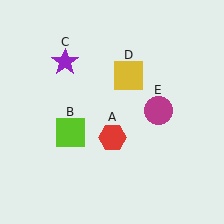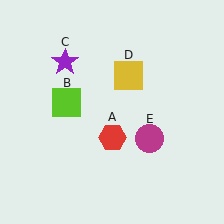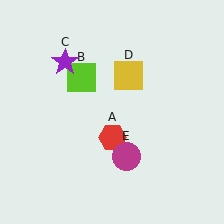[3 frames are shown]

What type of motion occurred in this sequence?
The lime square (object B), magenta circle (object E) rotated clockwise around the center of the scene.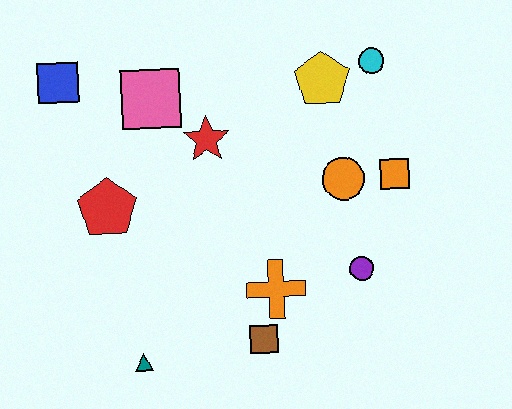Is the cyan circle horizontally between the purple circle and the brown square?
No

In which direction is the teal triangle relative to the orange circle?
The teal triangle is to the left of the orange circle.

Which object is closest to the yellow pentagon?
The cyan circle is closest to the yellow pentagon.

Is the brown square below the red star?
Yes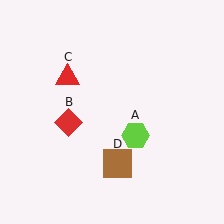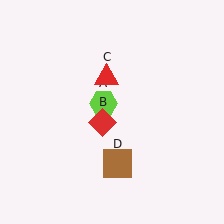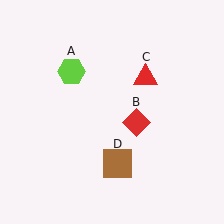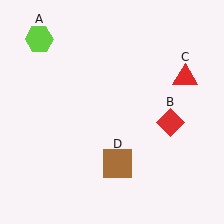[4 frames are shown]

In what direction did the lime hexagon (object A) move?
The lime hexagon (object A) moved up and to the left.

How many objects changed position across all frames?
3 objects changed position: lime hexagon (object A), red diamond (object B), red triangle (object C).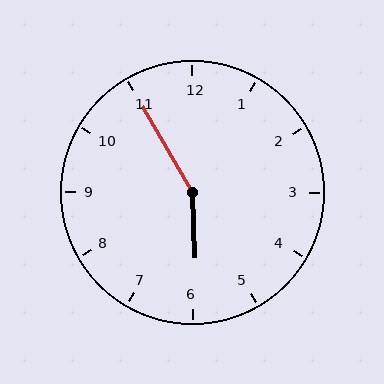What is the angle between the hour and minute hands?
Approximately 152 degrees.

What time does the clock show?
5:55.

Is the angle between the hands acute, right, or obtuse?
It is obtuse.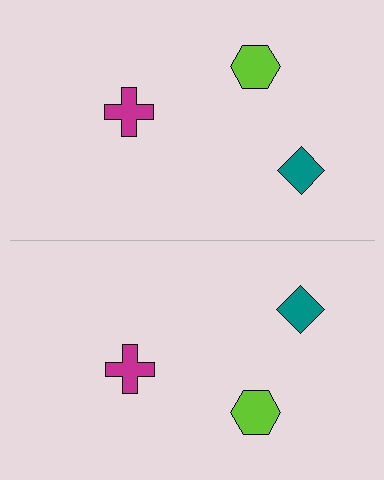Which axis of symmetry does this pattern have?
The pattern has a horizontal axis of symmetry running through the center of the image.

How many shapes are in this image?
There are 6 shapes in this image.